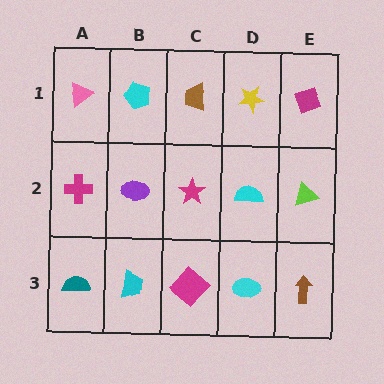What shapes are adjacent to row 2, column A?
A pink triangle (row 1, column A), a teal semicircle (row 3, column A), a purple ellipse (row 2, column B).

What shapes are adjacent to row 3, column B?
A purple ellipse (row 2, column B), a teal semicircle (row 3, column A), a magenta diamond (row 3, column C).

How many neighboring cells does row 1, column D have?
3.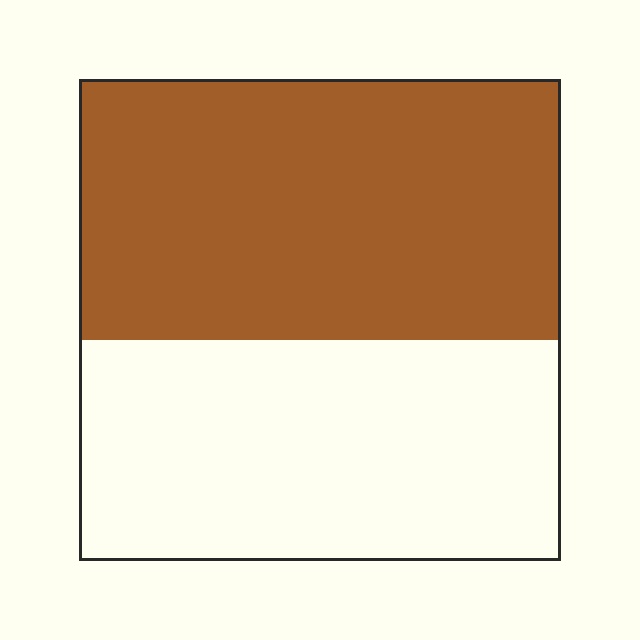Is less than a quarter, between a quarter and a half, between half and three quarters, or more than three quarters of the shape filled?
Between half and three quarters.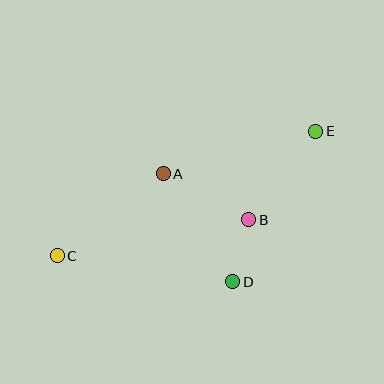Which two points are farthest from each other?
Points C and E are farthest from each other.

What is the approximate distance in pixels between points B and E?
The distance between B and E is approximately 111 pixels.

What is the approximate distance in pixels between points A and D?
The distance between A and D is approximately 128 pixels.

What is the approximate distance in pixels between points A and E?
The distance between A and E is approximately 158 pixels.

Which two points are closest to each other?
Points B and D are closest to each other.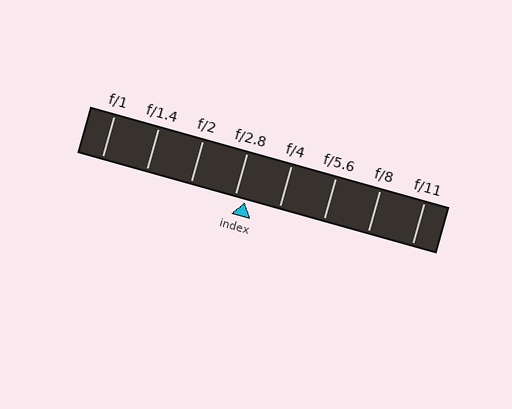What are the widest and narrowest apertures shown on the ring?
The widest aperture shown is f/1 and the narrowest is f/11.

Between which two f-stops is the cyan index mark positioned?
The index mark is between f/2.8 and f/4.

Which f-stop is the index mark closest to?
The index mark is closest to f/2.8.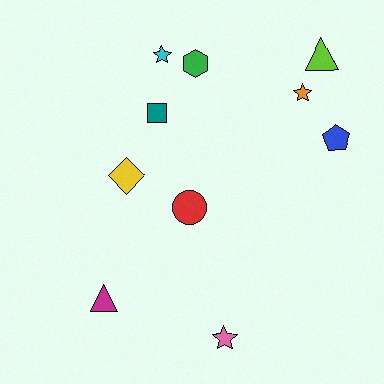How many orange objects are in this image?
There is 1 orange object.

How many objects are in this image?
There are 10 objects.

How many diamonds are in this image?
There is 1 diamond.